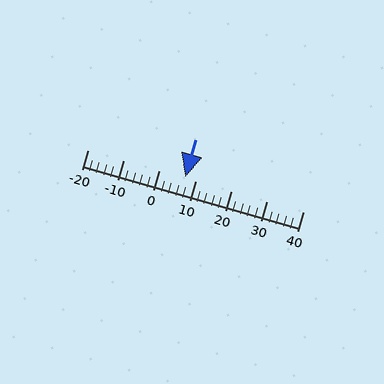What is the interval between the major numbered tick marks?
The major tick marks are spaced 10 units apart.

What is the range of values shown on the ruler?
The ruler shows values from -20 to 40.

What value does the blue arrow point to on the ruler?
The blue arrow points to approximately 7.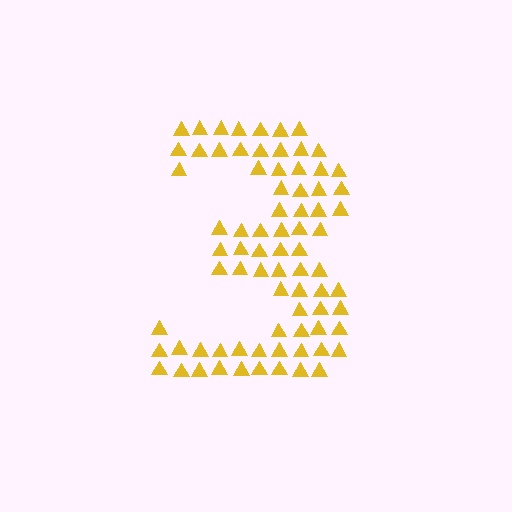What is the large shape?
The large shape is the digit 3.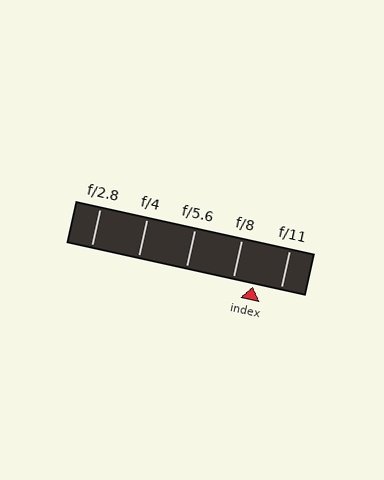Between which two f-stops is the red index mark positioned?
The index mark is between f/8 and f/11.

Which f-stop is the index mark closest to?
The index mark is closest to f/8.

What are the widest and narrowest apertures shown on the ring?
The widest aperture shown is f/2.8 and the narrowest is f/11.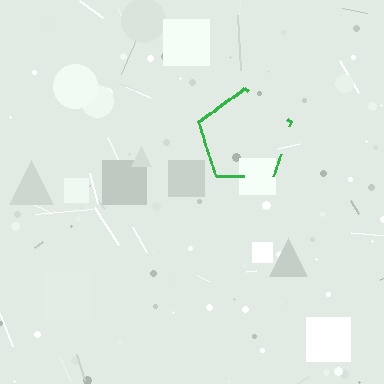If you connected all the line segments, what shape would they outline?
They would outline a pentagon.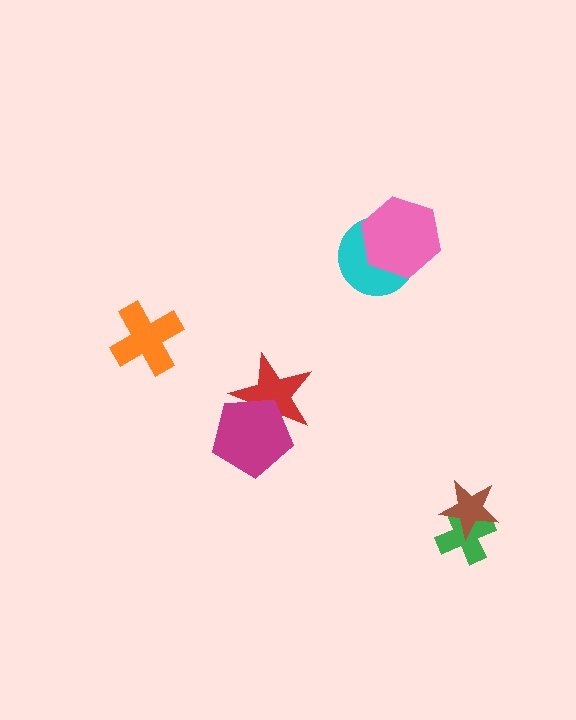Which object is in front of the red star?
The magenta pentagon is in front of the red star.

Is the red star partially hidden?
Yes, it is partially covered by another shape.